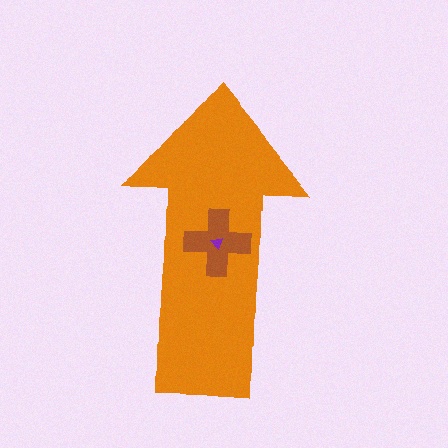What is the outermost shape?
The orange arrow.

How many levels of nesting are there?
3.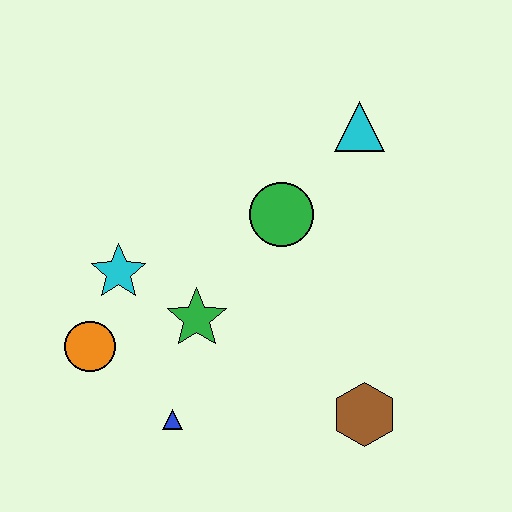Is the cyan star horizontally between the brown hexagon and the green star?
No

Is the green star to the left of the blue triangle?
No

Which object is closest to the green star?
The cyan star is closest to the green star.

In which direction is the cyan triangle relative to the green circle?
The cyan triangle is above the green circle.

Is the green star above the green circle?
No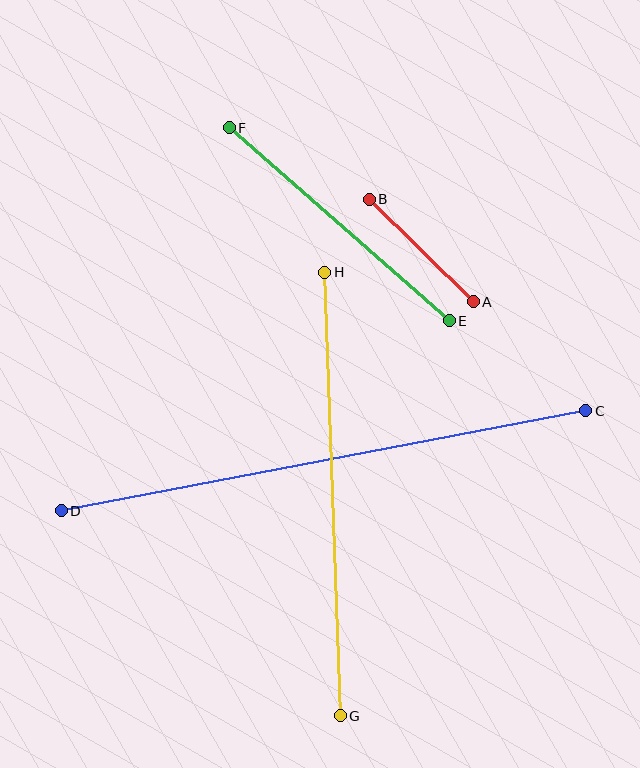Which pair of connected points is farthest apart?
Points C and D are farthest apart.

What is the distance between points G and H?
The distance is approximately 444 pixels.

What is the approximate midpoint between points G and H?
The midpoint is at approximately (333, 494) pixels.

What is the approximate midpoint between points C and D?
The midpoint is at approximately (323, 461) pixels.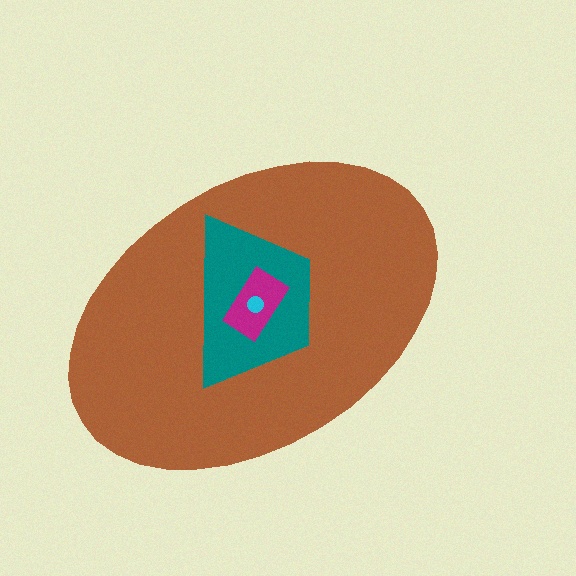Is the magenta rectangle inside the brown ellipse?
Yes.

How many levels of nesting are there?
4.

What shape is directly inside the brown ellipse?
The teal trapezoid.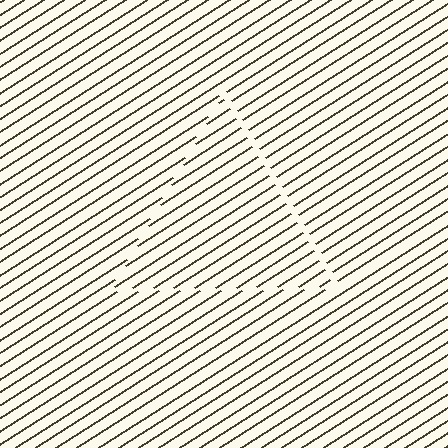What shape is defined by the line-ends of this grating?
An illusory triangle. The interior of the shape contains the same grating, shifted by half a period — the contour is defined by the phase discontinuity where line-ends from the inner and outer gratings abut.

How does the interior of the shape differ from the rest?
The interior of the shape contains the same grating, shifted by half a period — the contour is defined by the phase discontinuity where line-ends from the inner and outer gratings abut.